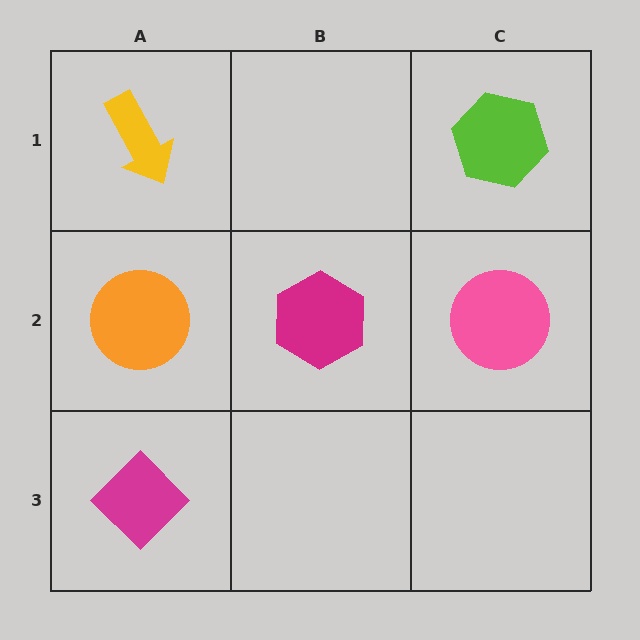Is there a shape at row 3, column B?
No, that cell is empty.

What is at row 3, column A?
A magenta diamond.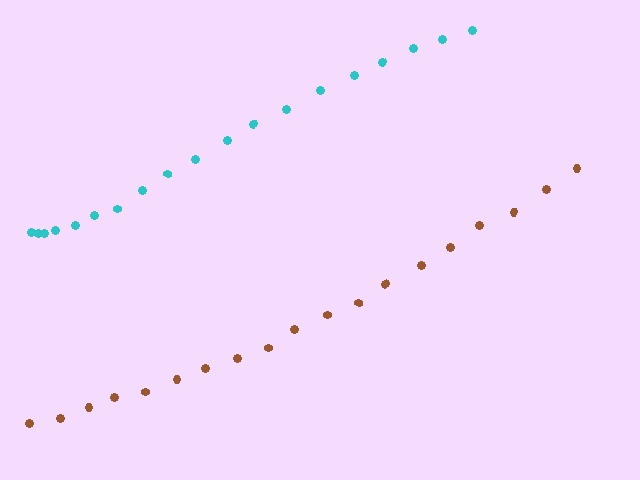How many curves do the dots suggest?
There are 2 distinct paths.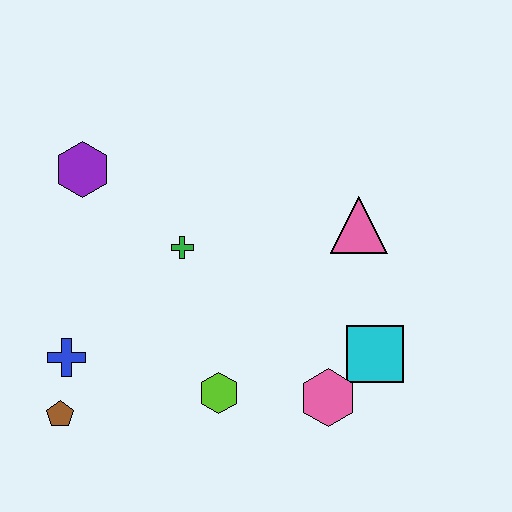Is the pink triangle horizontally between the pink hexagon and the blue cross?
No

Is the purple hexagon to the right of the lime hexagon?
No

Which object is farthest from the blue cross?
The pink triangle is farthest from the blue cross.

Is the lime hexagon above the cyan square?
No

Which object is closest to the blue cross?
The brown pentagon is closest to the blue cross.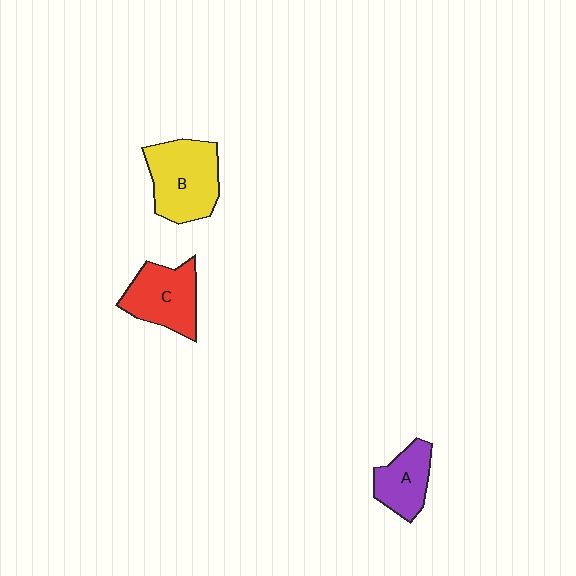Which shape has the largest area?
Shape B (yellow).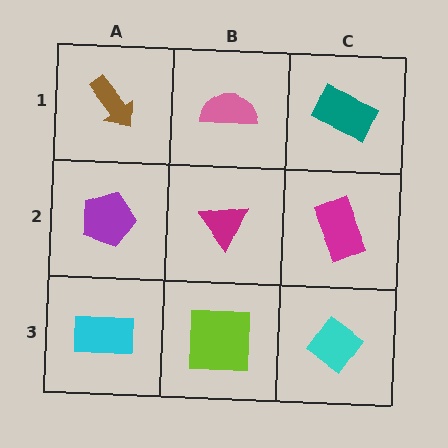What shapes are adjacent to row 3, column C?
A magenta rectangle (row 2, column C), a lime square (row 3, column B).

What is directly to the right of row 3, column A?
A lime square.